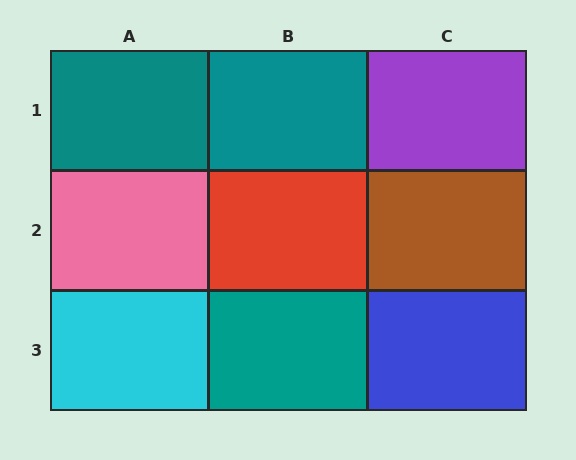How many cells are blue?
1 cell is blue.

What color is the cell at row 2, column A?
Pink.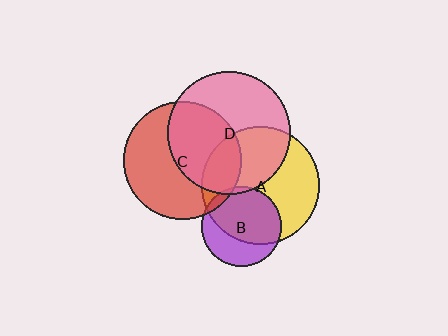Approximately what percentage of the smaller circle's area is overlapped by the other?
Approximately 45%.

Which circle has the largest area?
Circle D (pink).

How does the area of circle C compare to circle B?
Approximately 2.2 times.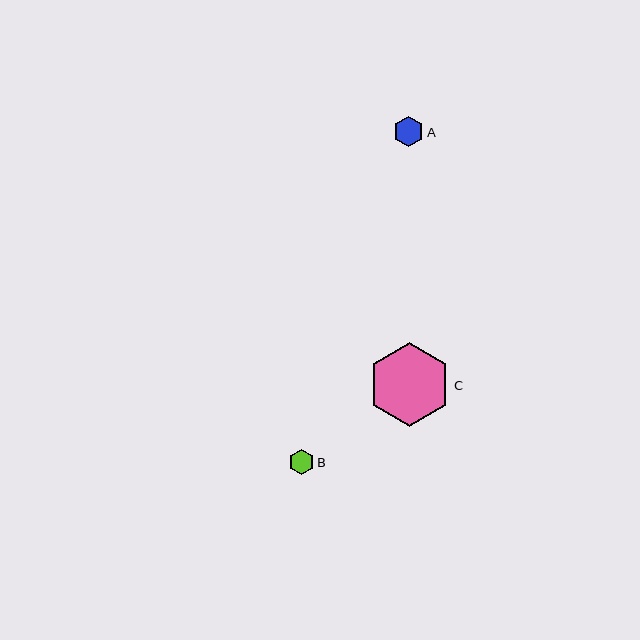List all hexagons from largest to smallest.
From largest to smallest: C, A, B.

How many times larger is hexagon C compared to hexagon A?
Hexagon C is approximately 2.7 times the size of hexagon A.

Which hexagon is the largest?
Hexagon C is the largest with a size of approximately 83 pixels.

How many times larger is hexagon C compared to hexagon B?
Hexagon C is approximately 3.3 times the size of hexagon B.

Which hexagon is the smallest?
Hexagon B is the smallest with a size of approximately 25 pixels.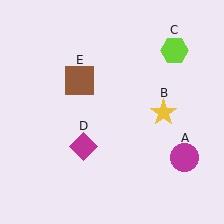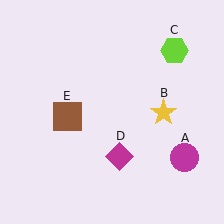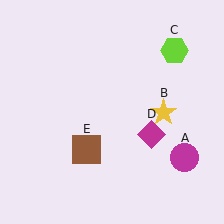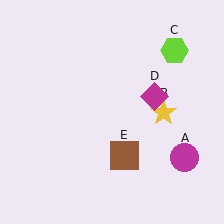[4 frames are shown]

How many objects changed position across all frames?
2 objects changed position: magenta diamond (object D), brown square (object E).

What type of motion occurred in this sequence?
The magenta diamond (object D), brown square (object E) rotated counterclockwise around the center of the scene.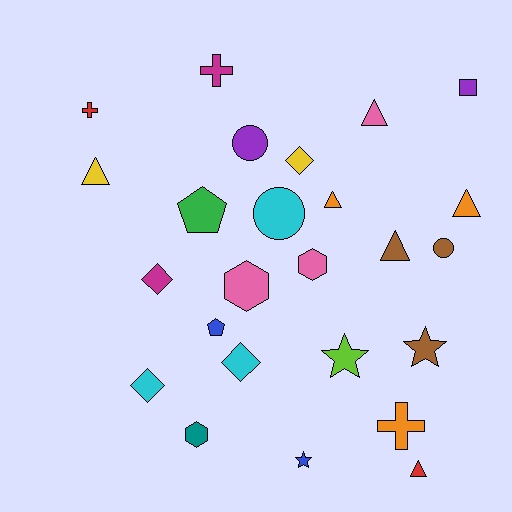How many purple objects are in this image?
There are 2 purple objects.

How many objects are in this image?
There are 25 objects.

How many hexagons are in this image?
There are 3 hexagons.